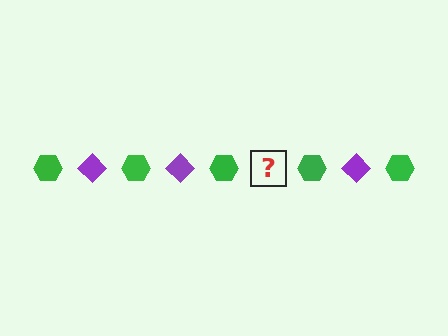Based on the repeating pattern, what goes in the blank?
The blank should be a purple diamond.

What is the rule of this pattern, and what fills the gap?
The rule is that the pattern alternates between green hexagon and purple diamond. The gap should be filled with a purple diamond.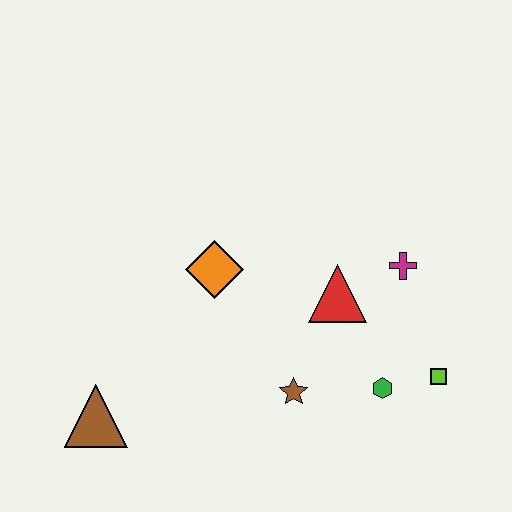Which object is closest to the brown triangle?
The orange diamond is closest to the brown triangle.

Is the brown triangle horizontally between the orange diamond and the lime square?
No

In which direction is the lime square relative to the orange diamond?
The lime square is to the right of the orange diamond.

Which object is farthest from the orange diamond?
The lime square is farthest from the orange diamond.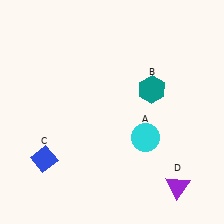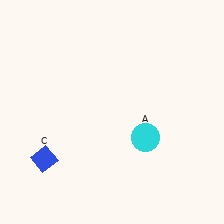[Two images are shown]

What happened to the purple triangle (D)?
The purple triangle (D) was removed in Image 2. It was in the bottom-right area of Image 1.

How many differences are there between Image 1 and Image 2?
There are 2 differences between the two images.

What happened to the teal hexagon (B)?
The teal hexagon (B) was removed in Image 2. It was in the top-right area of Image 1.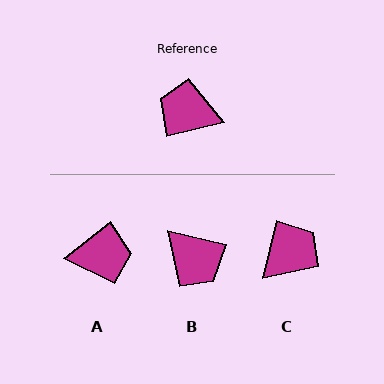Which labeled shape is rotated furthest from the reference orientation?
A, about 156 degrees away.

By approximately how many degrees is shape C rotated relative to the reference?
Approximately 118 degrees clockwise.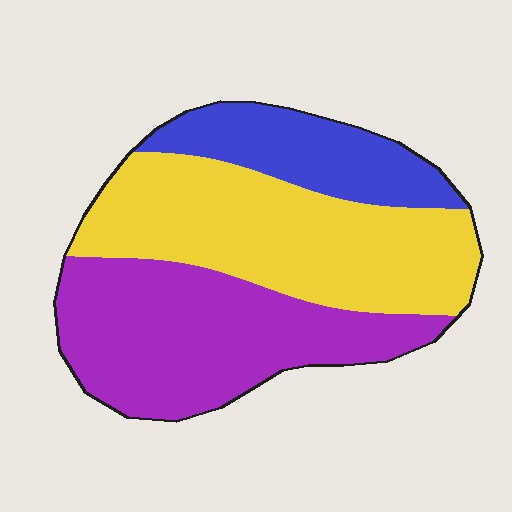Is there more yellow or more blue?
Yellow.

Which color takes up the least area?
Blue, at roughly 20%.